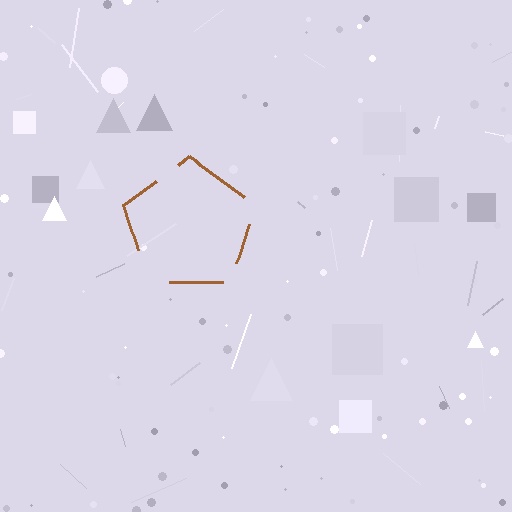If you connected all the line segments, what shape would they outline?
They would outline a pentagon.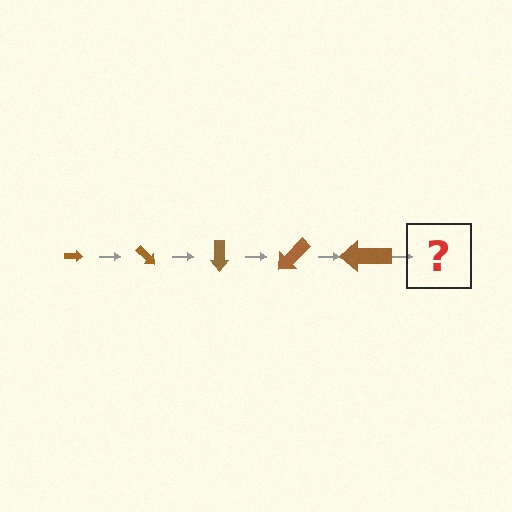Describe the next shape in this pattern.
It should be an arrow, larger than the previous one and rotated 225 degrees from the start.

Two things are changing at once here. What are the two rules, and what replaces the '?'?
The two rules are that the arrow grows larger each step and it rotates 45 degrees each step. The '?' should be an arrow, larger than the previous one and rotated 225 degrees from the start.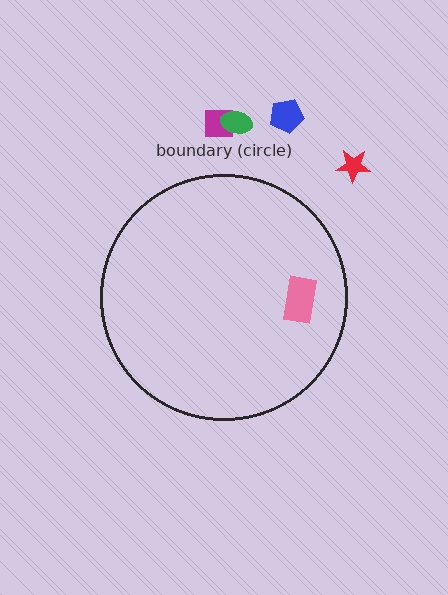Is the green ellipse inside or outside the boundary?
Outside.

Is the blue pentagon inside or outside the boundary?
Outside.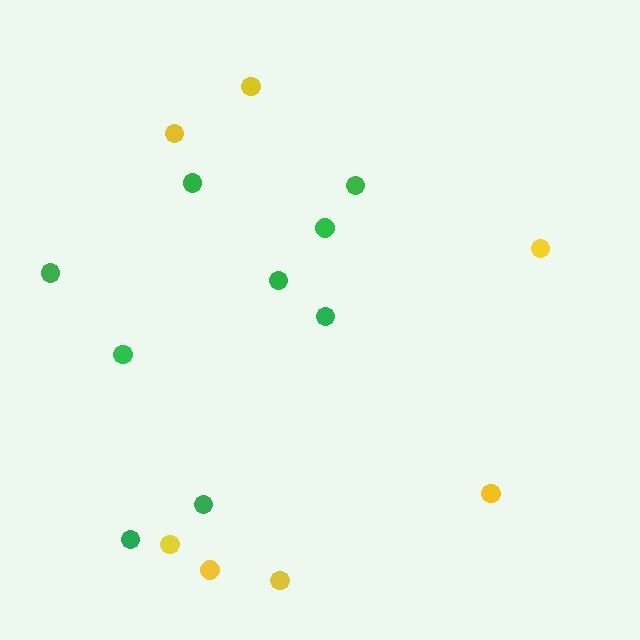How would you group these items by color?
There are 2 groups: one group of green circles (9) and one group of yellow circles (7).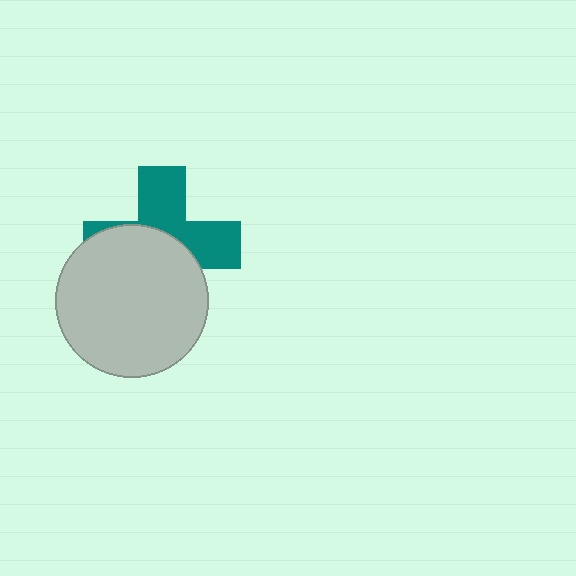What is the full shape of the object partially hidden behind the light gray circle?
The partially hidden object is a teal cross.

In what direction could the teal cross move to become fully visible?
The teal cross could move up. That would shift it out from behind the light gray circle entirely.